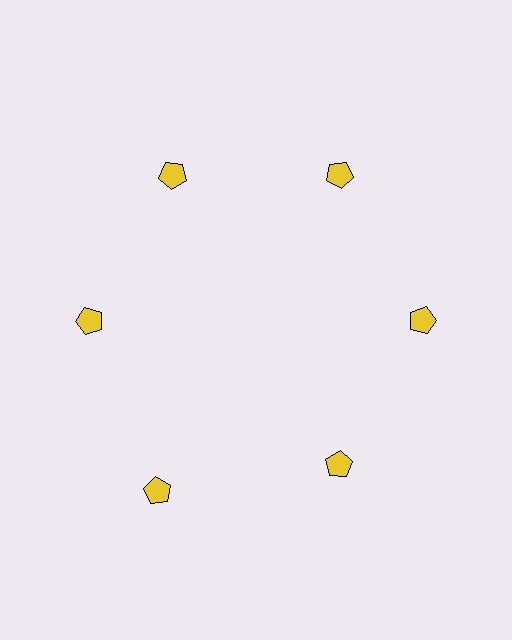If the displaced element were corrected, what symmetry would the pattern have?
It would have 6-fold rotational symmetry — the pattern would map onto itself every 60 degrees.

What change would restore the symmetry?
The symmetry would be restored by moving it inward, back onto the ring so that all 6 pentagons sit at equal angles and equal distance from the center.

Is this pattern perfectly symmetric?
No. The 6 yellow pentagons are arranged in a ring, but one element near the 7 o'clock position is pushed outward from the center, breaking the 6-fold rotational symmetry.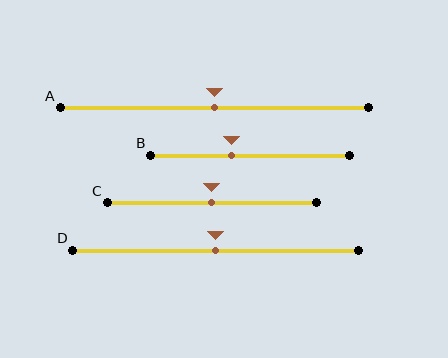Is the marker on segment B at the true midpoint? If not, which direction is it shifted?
No, the marker on segment B is shifted to the left by about 9% of the segment length.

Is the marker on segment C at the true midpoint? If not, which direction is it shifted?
Yes, the marker on segment C is at the true midpoint.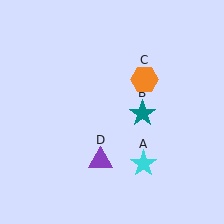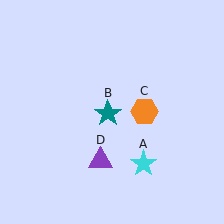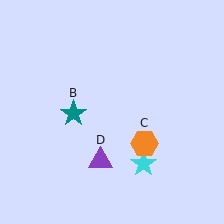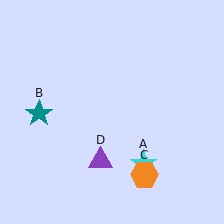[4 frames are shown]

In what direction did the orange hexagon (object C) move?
The orange hexagon (object C) moved down.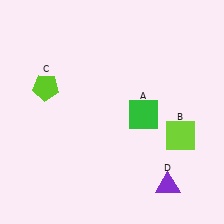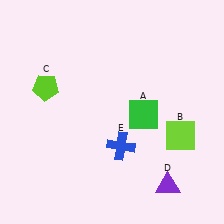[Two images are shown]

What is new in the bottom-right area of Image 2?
A blue cross (E) was added in the bottom-right area of Image 2.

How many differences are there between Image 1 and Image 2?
There is 1 difference between the two images.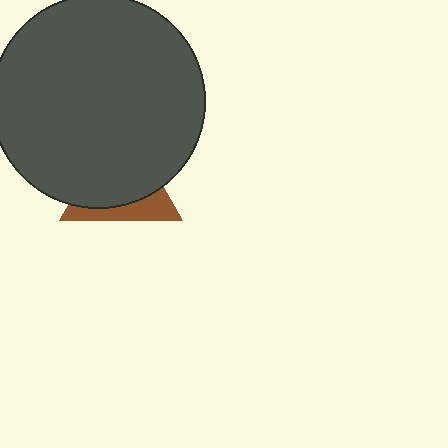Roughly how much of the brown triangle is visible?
A small part of it is visible (roughly 31%).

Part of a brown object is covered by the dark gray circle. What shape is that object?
It is a triangle.